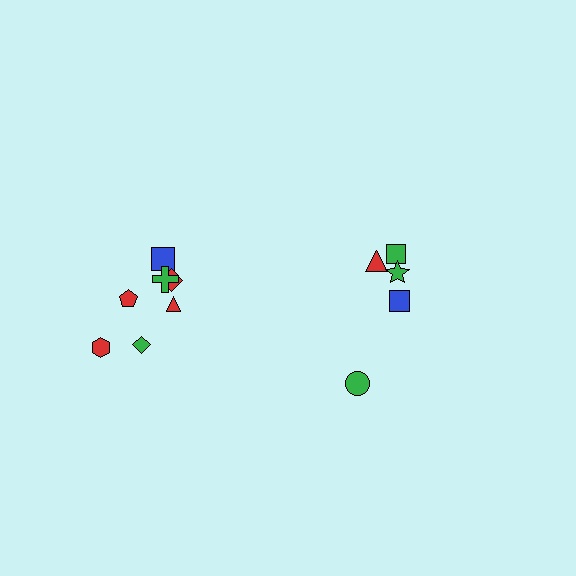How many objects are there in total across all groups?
There are 12 objects.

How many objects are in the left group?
There are 7 objects.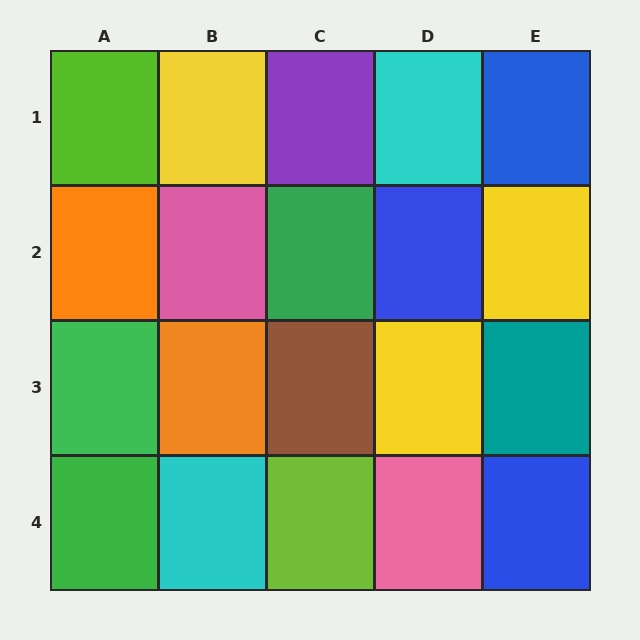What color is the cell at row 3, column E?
Teal.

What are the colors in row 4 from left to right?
Green, cyan, lime, pink, blue.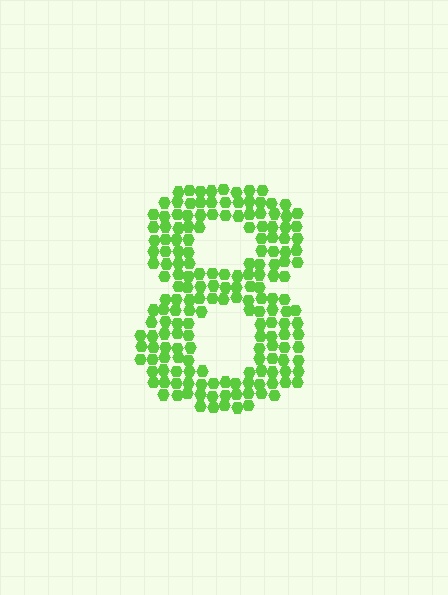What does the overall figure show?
The overall figure shows the digit 8.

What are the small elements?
The small elements are hexagons.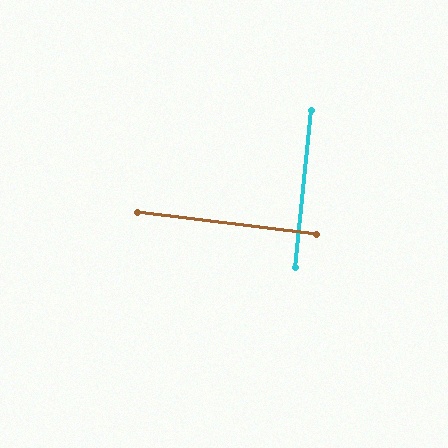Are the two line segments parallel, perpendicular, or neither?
Perpendicular — they meet at approximately 89°.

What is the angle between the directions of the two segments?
Approximately 89 degrees.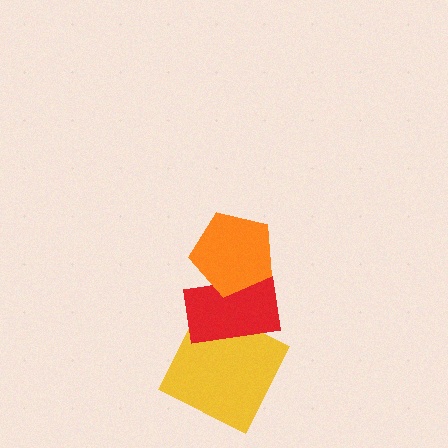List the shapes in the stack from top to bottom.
From top to bottom: the orange pentagon, the red rectangle, the yellow square.